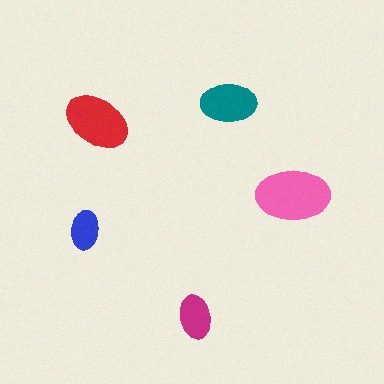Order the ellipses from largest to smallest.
the pink one, the red one, the teal one, the magenta one, the blue one.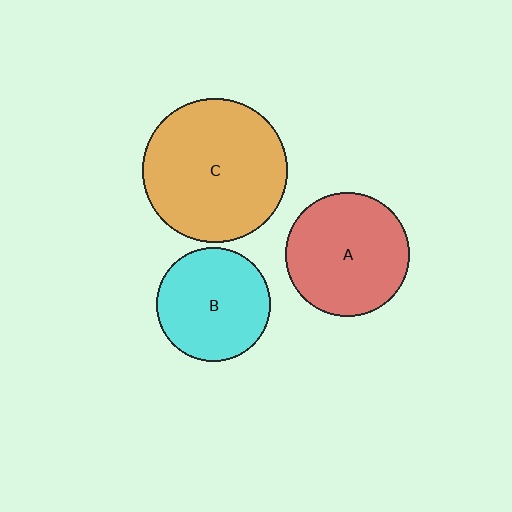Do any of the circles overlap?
No, none of the circles overlap.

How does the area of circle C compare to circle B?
Approximately 1.6 times.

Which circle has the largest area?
Circle C (orange).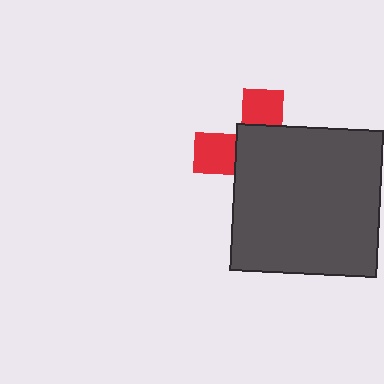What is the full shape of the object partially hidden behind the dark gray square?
The partially hidden object is a red cross.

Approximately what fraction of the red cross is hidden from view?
Roughly 65% of the red cross is hidden behind the dark gray square.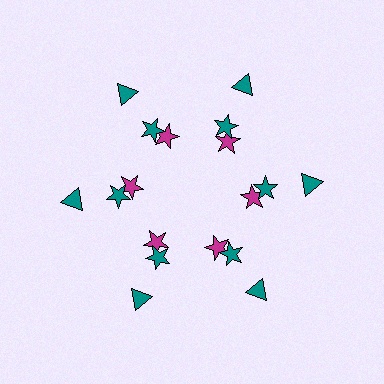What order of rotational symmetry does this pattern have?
This pattern has 6-fold rotational symmetry.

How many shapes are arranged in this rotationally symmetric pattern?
There are 18 shapes, arranged in 6 groups of 3.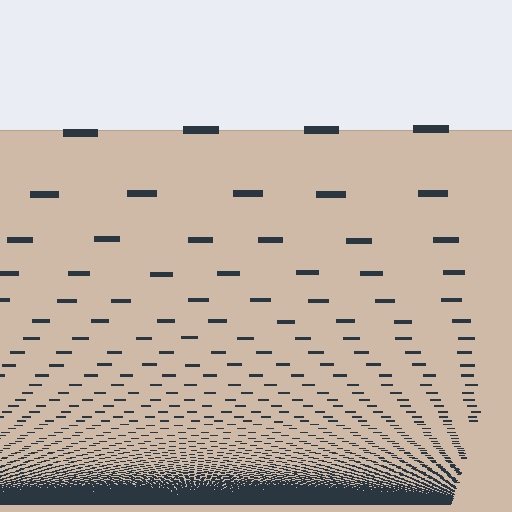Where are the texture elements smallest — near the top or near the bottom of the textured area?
Near the bottom.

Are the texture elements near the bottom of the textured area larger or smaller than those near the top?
Smaller. The gradient is inverted — elements near the bottom are smaller and denser.